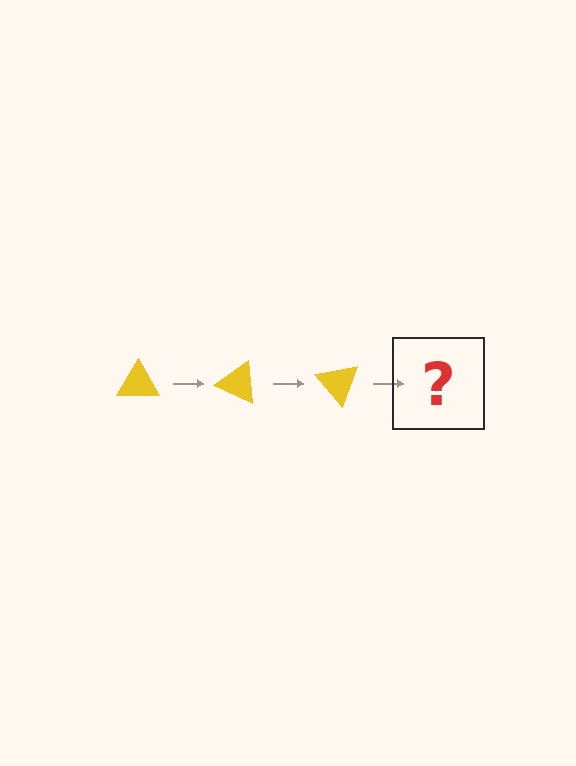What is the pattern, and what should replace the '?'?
The pattern is that the triangle rotates 25 degrees each step. The '?' should be a yellow triangle rotated 75 degrees.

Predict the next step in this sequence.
The next step is a yellow triangle rotated 75 degrees.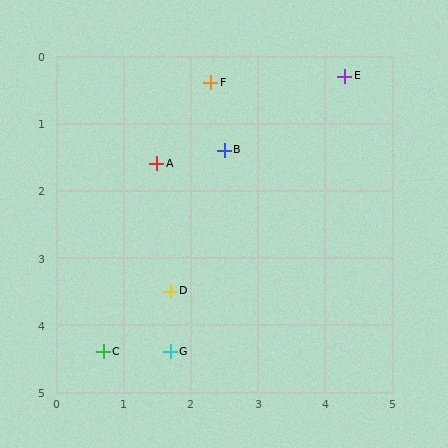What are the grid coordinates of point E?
Point E is at approximately (4.3, 0.3).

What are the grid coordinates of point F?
Point F is at approximately (2.3, 0.4).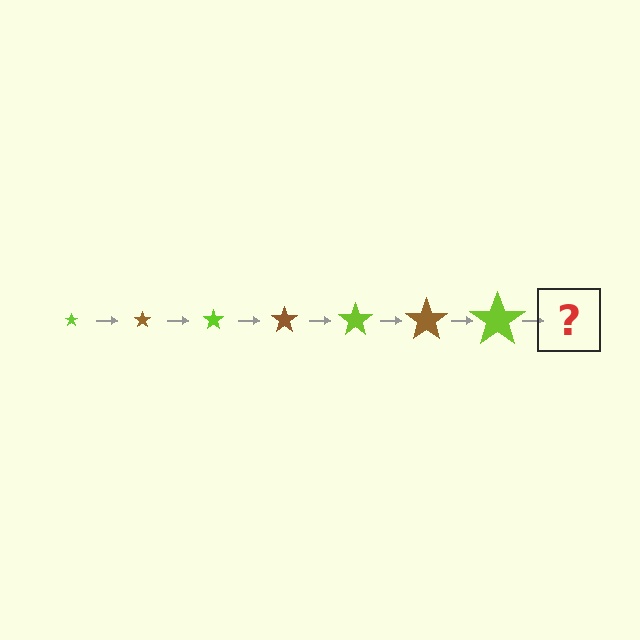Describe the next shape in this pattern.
It should be a brown star, larger than the previous one.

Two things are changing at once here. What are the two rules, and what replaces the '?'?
The two rules are that the star grows larger each step and the color cycles through lime and brown. The '?' should be a brown star, larger than the previous one.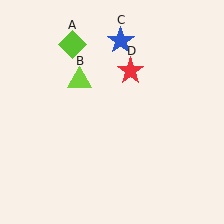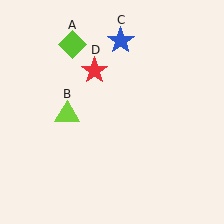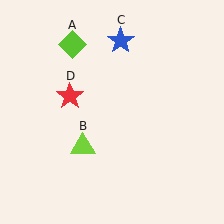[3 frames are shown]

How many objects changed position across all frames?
2 objects changed position: lime triangle (object B), red star (object D).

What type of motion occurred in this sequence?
The lime triangle (object B), red star (object D) rotated counterclockwise around the center of the scene.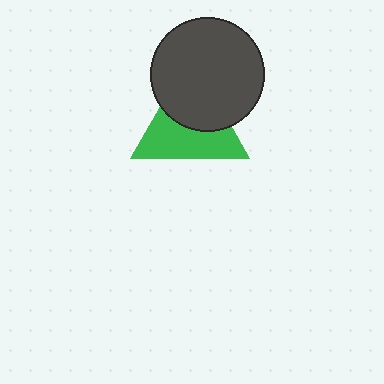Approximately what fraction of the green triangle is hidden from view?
Roughly 45% of the green triangle is hidden behind the dark gray circle.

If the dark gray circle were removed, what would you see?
You would see the complete green triangle.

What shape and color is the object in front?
The object in front is a dark gray circle.